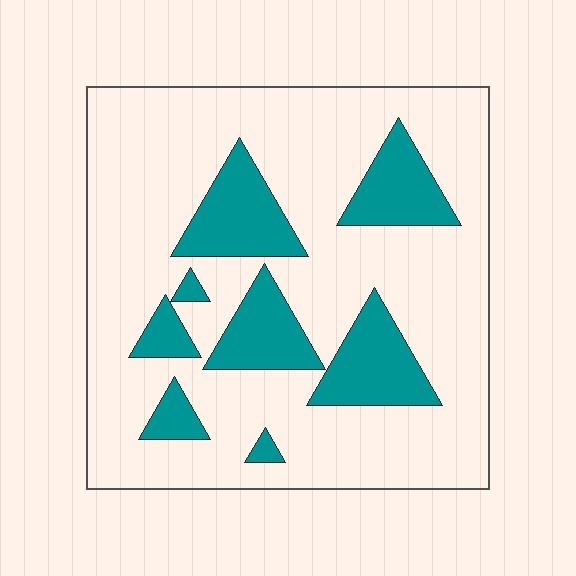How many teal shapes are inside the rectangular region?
8.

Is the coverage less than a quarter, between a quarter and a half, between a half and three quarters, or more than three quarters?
Less than a quarter.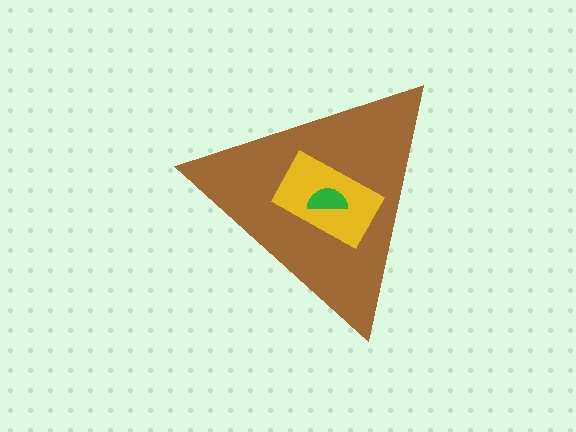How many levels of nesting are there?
3.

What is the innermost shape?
The green semicircle.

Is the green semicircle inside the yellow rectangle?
Yes.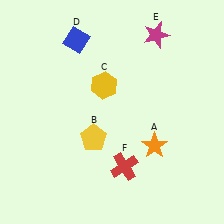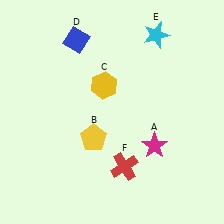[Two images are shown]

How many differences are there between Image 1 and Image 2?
There are 2 differences between the two images.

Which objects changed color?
A changed from orange to magenta. E changed from magenta to cyan.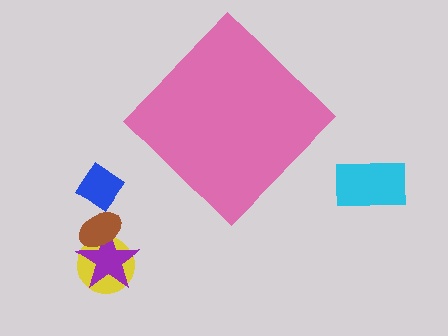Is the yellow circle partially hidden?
No, the yellow circle is fully visible.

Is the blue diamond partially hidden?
No, the blue diamond is fully visible.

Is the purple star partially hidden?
No, the purple star is fully visible.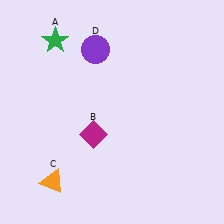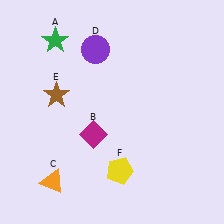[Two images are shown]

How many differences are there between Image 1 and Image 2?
There are 2 differences between the two images.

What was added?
A brown star (E), a yellow pentagon (F) were added in Image 2.